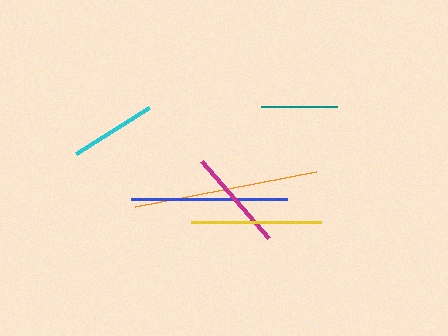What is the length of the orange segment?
The orange segment is approximately 184 pixels long.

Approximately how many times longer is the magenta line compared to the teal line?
The magenta line is approximately 1.3 times the length of the teal line.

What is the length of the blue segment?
The blue segment is approximately 156 pixels long.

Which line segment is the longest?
The orange line is the longest at approximately 184 pixels.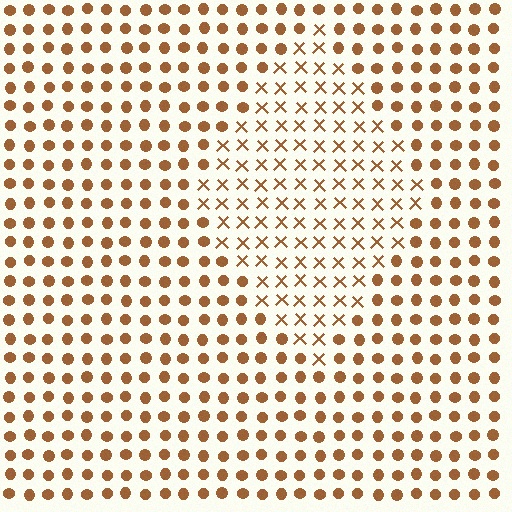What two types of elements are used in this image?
The image uses X marks inside the diamond region and circles outside it.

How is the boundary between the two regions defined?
The boundary is defined by a change in element shape: X marks inside vs. circles outside. All elements share the same color and spacing.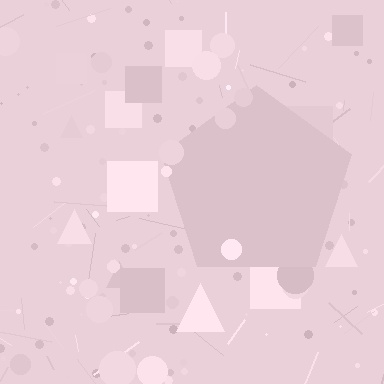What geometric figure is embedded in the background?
A pentagon is embedded in the background.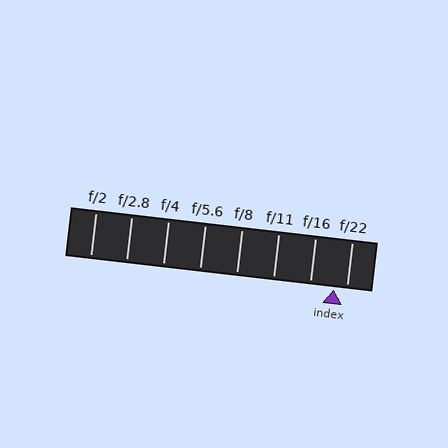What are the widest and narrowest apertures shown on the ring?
The widest aperture shown is f/2 and the narrowest is f/22.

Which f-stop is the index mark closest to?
The index mark is closest to f/22.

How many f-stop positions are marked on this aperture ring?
There are 8 f-stop positions marked.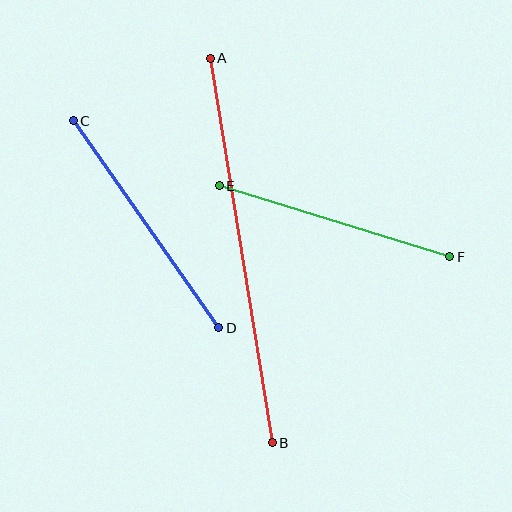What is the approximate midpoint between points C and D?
The midpoint is at approximately (146, 224) pixels.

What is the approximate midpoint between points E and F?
The midpoint is at approximately (334, 221) pixels.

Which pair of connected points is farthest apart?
Points A and B are farthest apart.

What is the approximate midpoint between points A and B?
The midpoint is at approximately (241, 251) pixels.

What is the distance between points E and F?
The distance is approximately 241 pixels.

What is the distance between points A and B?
The distance is approximately 389 pixels.